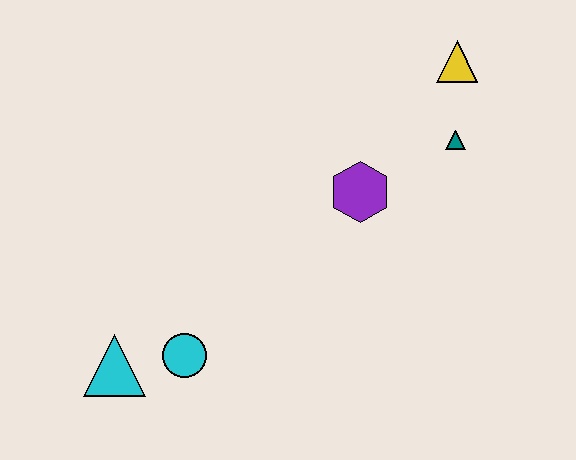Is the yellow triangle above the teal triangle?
Yes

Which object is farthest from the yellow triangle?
The cyan triangle is farthest from the yellow triangle.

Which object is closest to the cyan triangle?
The cyan circle is closest to the cyan triangle.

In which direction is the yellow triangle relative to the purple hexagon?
The yellow triangle is above the purple hexagon.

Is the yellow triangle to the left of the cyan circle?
No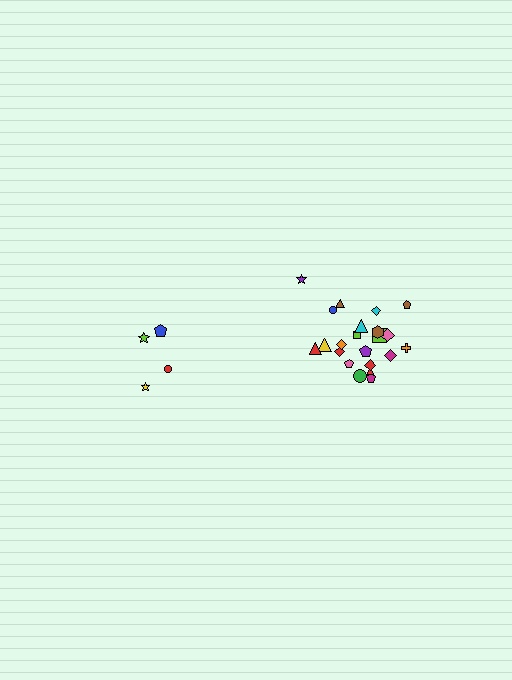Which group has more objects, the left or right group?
The right group.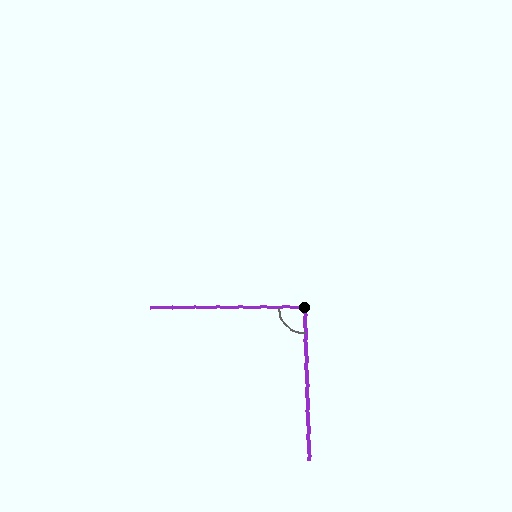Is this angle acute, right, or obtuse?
It is approximately a right angle.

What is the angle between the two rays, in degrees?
Approximately 92 degrees.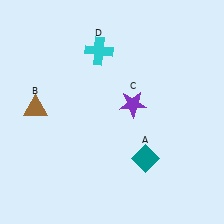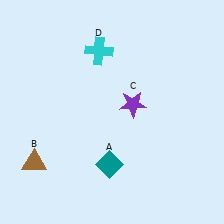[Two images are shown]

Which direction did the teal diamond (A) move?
The teal diamond (A) moved left.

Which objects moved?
The objects that moved are: the teal diamond (A), the brown triangle (B).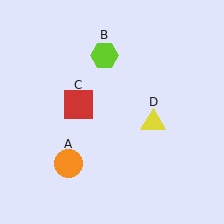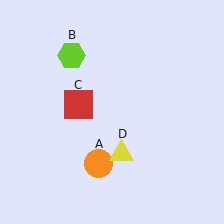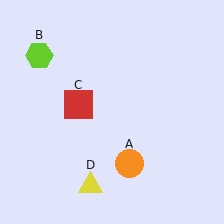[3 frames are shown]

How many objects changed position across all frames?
3 objects changed position: orange circle (object A), lime hexagon (object B), yellow triangle (object D).